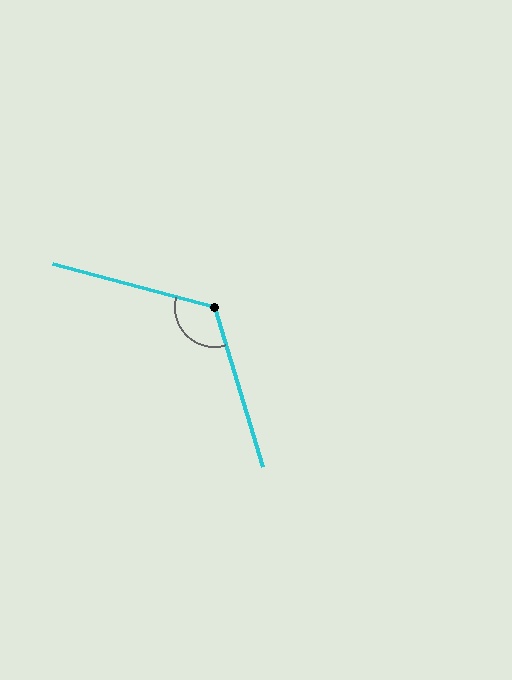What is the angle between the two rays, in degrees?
Approximately 122 degrees.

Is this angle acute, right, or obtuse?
It is obtuse.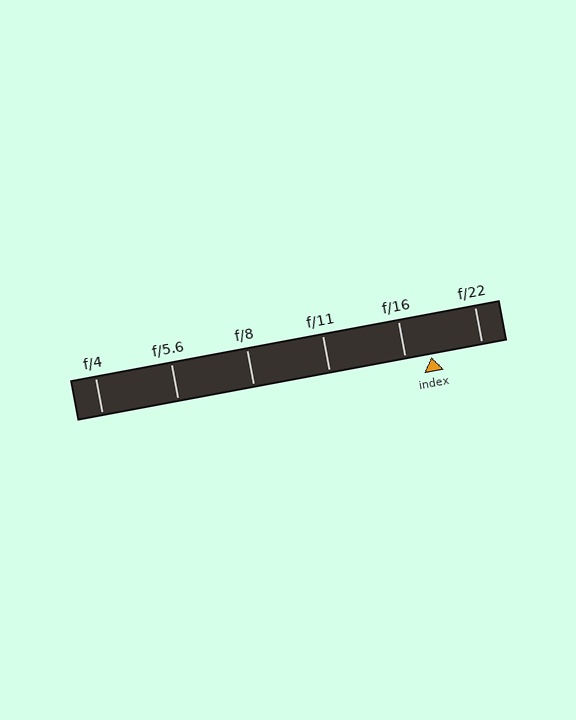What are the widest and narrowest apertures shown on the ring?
The widest aperture shown is f/4 and the narrowest is f/22.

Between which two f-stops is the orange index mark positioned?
The index mark is between f/16 and f/22.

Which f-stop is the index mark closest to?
The index mark is closest to f/16.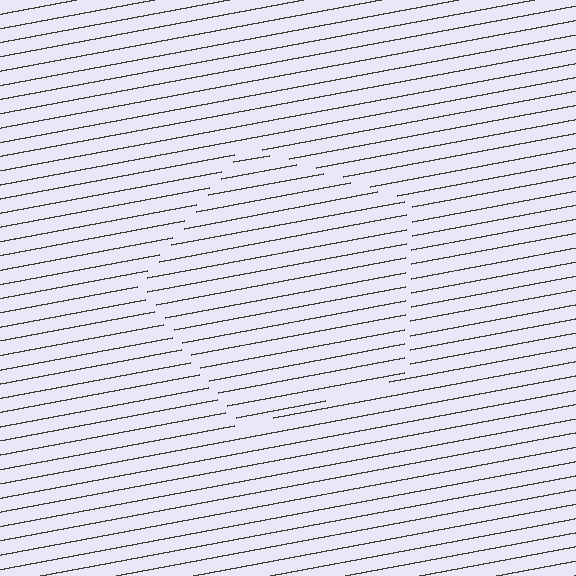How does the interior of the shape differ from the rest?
The interior of the shape contains the same grating, shifted by half a period — the contour is defined by the phase discontinuity where line-ends from the inner and outer gratings abut.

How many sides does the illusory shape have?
5 sides — the line-ends trace a pentagon.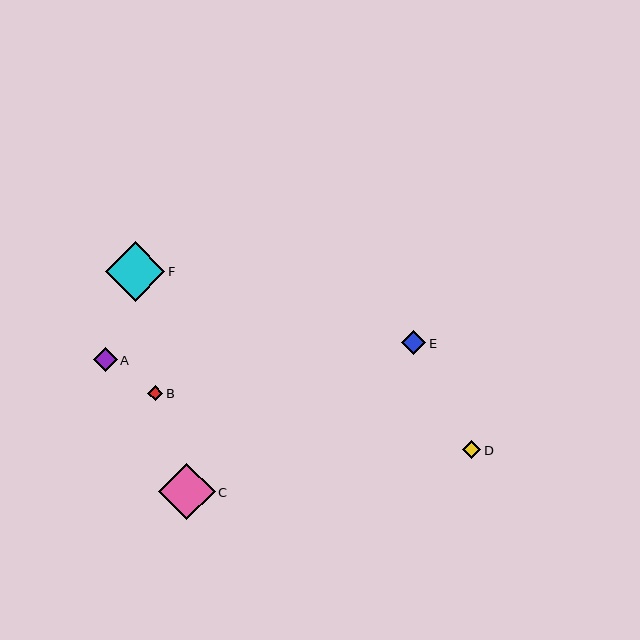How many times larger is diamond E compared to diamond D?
Diamond E is approximately 1.3 times the size of diamond D.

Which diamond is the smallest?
Diamond B is the smallest with a size of approximately 15 pixels.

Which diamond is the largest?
Diamond F is the largest with a size of approximately 60 pixels.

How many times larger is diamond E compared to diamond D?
Diamond E is approximately 1.3 times the size of diamond D.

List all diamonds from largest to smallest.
From largest to smallest: F, C, A, E, D, B.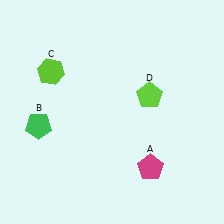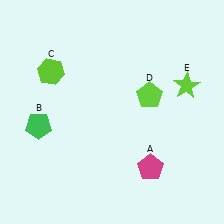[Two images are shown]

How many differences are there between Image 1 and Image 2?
There is 1 difference between the two images.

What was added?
A lime star (E) was added in Image 2.